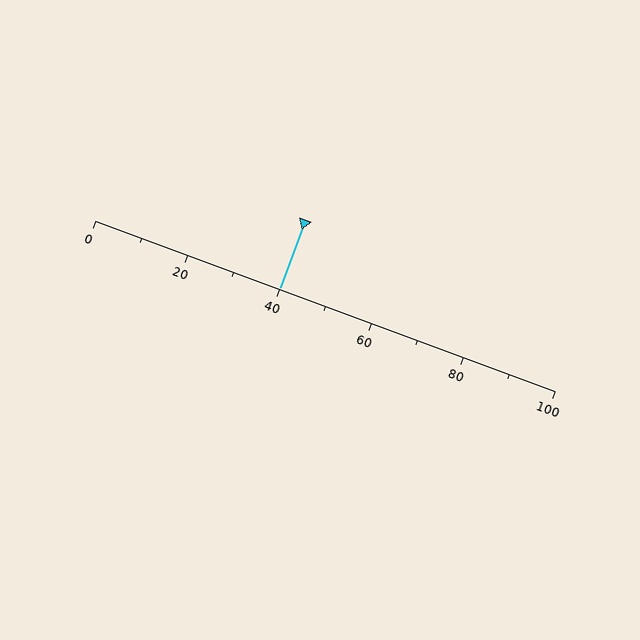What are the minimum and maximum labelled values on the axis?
The axis runs from 0 to 100.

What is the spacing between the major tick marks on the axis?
The major ticks are spaced 20 apart.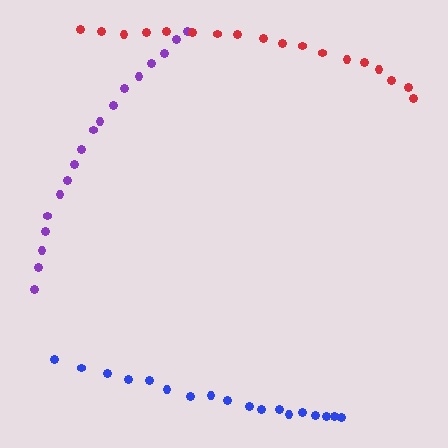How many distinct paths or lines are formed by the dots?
There are 3 distinct paths.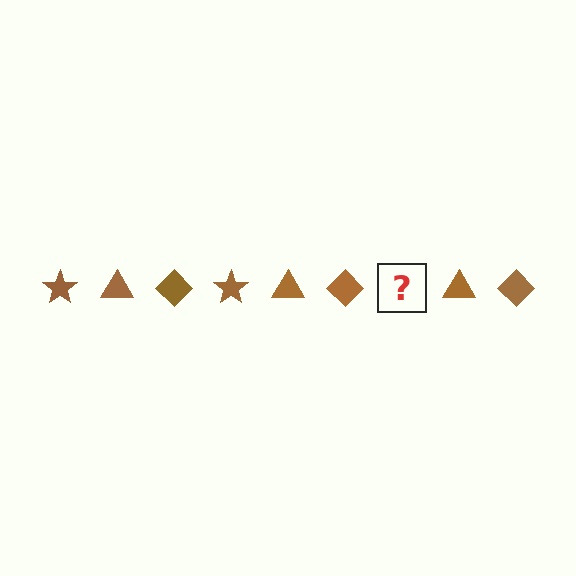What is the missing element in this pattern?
The missing element is a brown star.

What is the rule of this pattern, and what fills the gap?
The rule is that the pattern cycles through star, triangle, diamond shapes in brown. The gap should be filled with a brown star.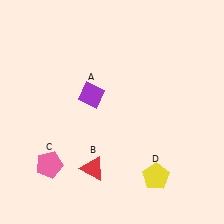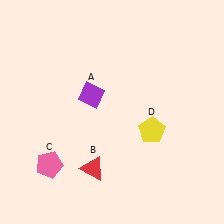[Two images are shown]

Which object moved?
The yellow pentagon (D) moved up.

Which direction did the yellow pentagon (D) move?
The yellow pentagon (D) moved up.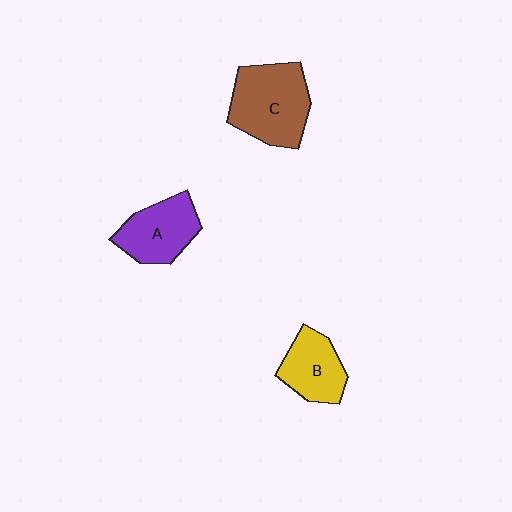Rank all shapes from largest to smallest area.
From largest to smallest: C (brown), A (purple), B (yellow).